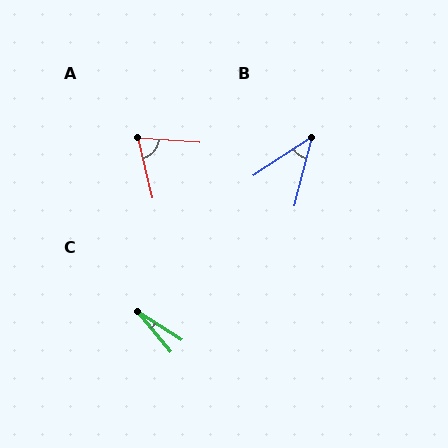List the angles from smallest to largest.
C (18°), B (42°), A (73°).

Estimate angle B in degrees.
Approximately 42 degrees.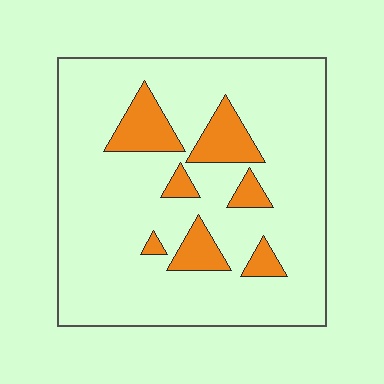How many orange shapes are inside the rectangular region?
7.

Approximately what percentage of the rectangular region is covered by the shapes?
Approximately 15%.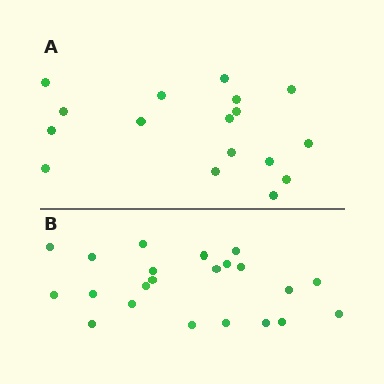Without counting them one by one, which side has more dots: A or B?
Region B (the bottom region) has more dots.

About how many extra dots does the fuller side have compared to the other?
Region B has about 5 more dots than region A.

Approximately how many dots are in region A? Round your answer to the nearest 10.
About 20 dots. (The exact count is 17, which rounds to 20.)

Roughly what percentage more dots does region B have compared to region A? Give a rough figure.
About 30% more.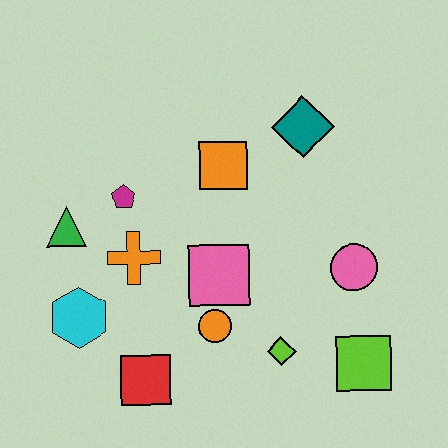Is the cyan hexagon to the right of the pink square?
No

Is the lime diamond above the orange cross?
No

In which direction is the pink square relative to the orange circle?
The pink square is above the orange circle.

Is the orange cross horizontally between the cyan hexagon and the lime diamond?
Yes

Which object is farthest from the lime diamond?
The green triangle is farthest from the lime diamond.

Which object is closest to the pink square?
The orange circle is closest to the pink square.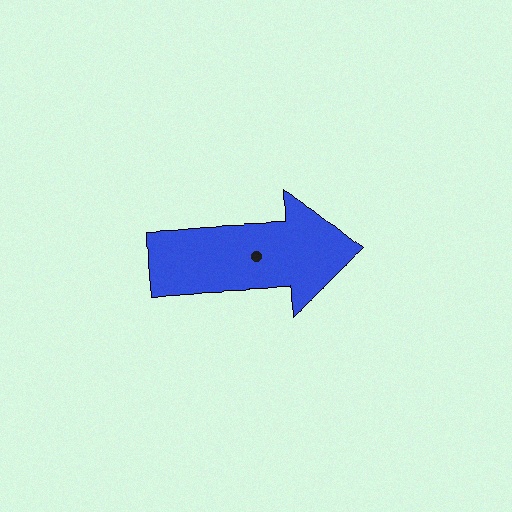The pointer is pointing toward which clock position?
Roughly 3 o'clock.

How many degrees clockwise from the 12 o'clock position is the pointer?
Approximately 88 degrees.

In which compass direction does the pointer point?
East.